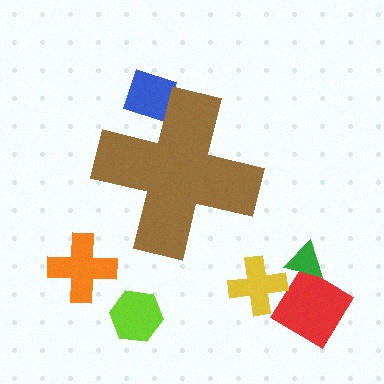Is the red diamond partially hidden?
No, the red diamond is fully visible.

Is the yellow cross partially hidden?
No, the yellow cross is fully visible.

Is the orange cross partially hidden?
No, the orange cross is fully visible.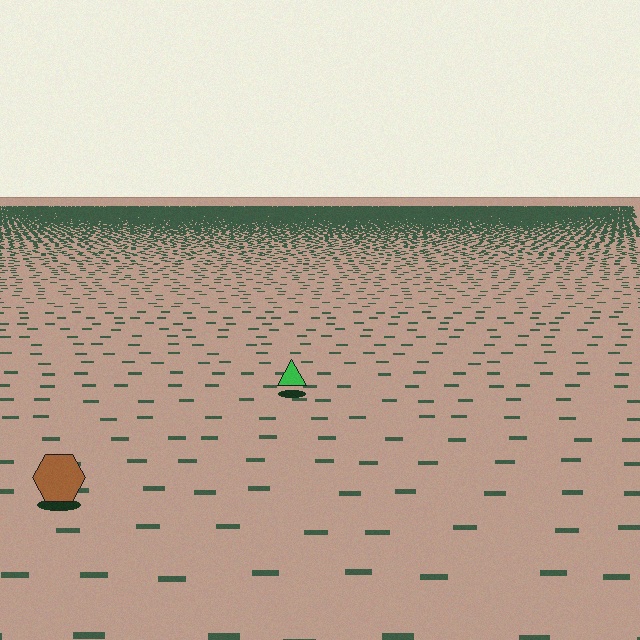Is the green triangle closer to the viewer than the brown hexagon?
No. The brown hexagon is closer — you can tell from the texture gradient: the ground texture is coarser near it.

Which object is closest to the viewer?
The brown hexagon is closest. The texture marks near it are larger and more spread out.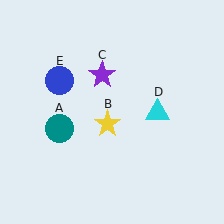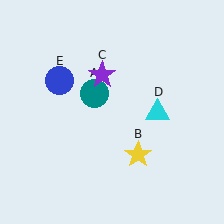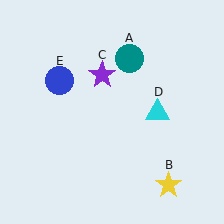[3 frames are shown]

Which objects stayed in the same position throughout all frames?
Purple star (object C) and cyan triangle (object D) and blue circle (object E) remained stationary.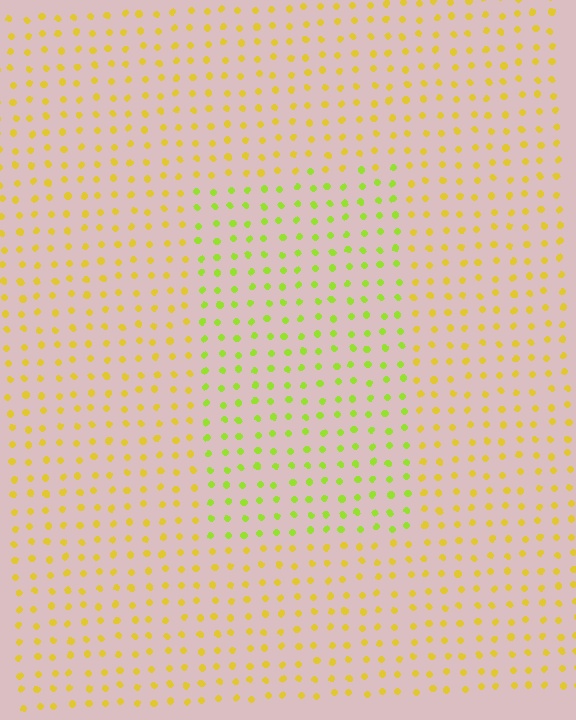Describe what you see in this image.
The image is filled with small yellow elements in a uniform arrangement. A rectangle-shaped region is visible where the elements are tinted to a slightly different hue, forming a subtle color boundary.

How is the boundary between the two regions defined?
The boundary is defined purely by a slight shift in hue (about 35 degrees). Spacing, size, and orientation are identical on both sides.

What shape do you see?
I see a rectangle.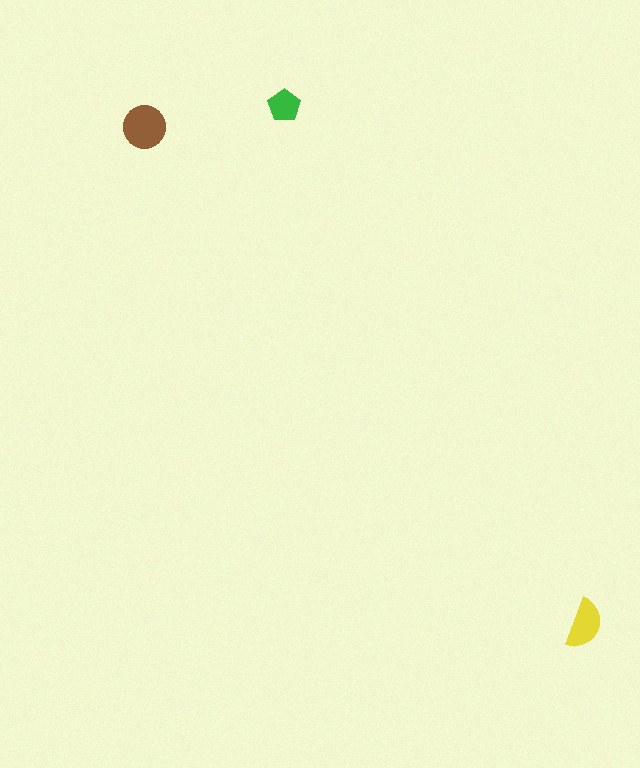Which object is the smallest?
The green pentagon.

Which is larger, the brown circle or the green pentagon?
The brown circle.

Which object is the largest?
The brown circle.